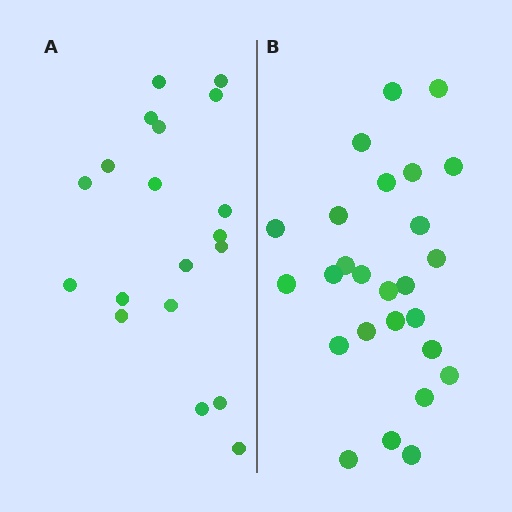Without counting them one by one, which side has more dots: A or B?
Region B (the right region) has more dots.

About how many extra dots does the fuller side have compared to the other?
Region B has roughly 8 or so more dots than region A.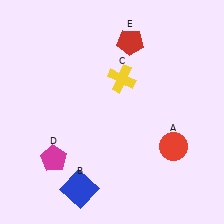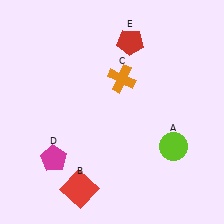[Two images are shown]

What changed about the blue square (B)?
In Image 1, B is blue. In Image 2, it changed to red.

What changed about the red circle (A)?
In Image 1, A is red. In Image 2, it changed to lime.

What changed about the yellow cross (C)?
In Image 1, C is yellow. In Image 2, it changed to orange.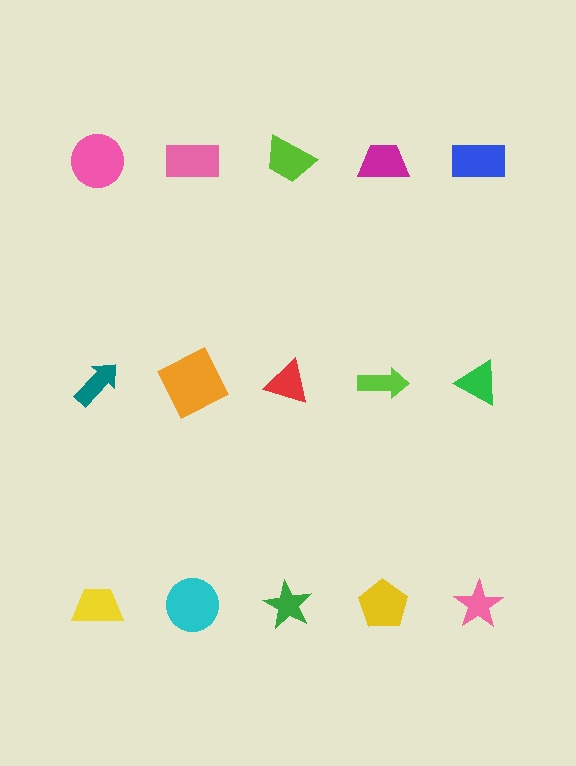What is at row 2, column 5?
A green triangle.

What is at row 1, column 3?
A lime trapezoid.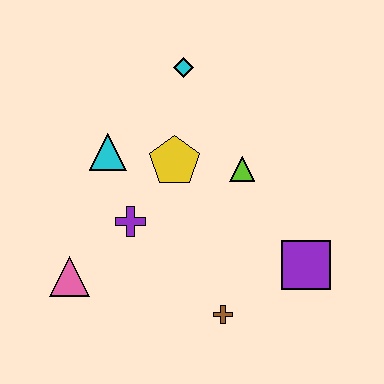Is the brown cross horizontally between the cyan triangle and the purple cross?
No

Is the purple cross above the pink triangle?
Yes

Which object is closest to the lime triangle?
The yellow pentagon is closest to the lime triangle.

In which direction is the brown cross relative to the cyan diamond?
The brown cross is below the cyan diamond.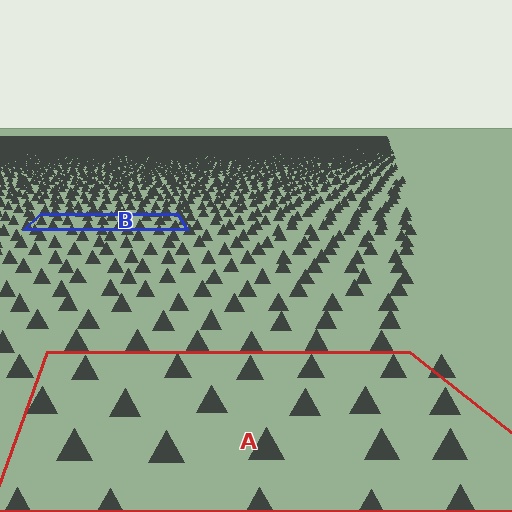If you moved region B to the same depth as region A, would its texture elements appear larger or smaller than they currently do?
They would appear larger. At a closer depth, the same texture elements are projected at a bigger on-screen size.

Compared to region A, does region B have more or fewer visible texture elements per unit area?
Region B has more texture elements per unit area — they are packed more densely because it is farther away.